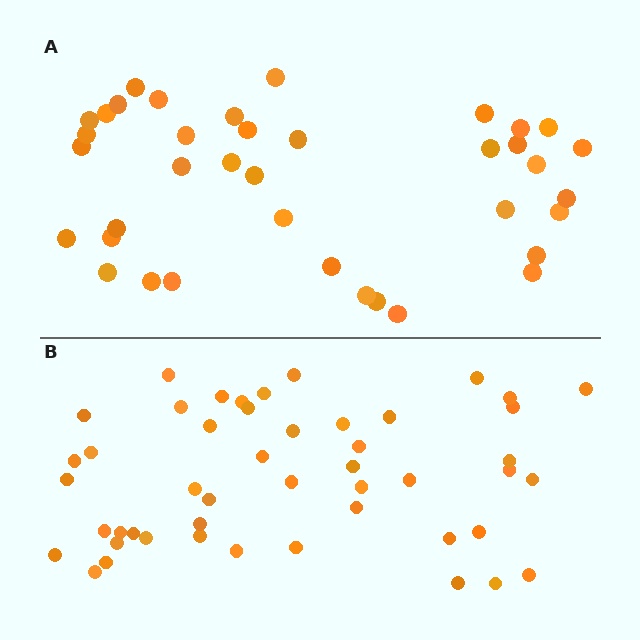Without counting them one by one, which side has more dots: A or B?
Region B (the bottom region) has more dots.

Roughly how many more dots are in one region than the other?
Region B has roughly 10 or so more dots than region A.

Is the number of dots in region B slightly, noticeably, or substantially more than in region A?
Region B has noticeably more, but not dramatically so. The ratio is roughly 1.3 to 1.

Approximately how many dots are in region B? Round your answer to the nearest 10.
About 50 dots. (The exact count is 48, which rounds to 50.)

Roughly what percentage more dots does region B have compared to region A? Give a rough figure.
About 25% more.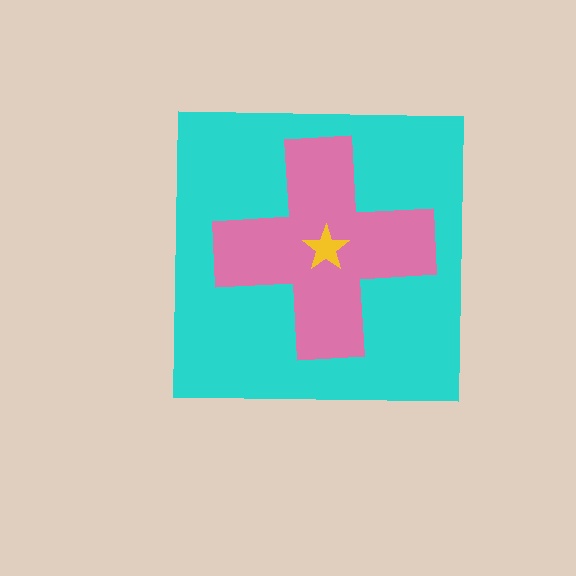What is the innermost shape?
The yellow star.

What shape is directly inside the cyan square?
The pink cross.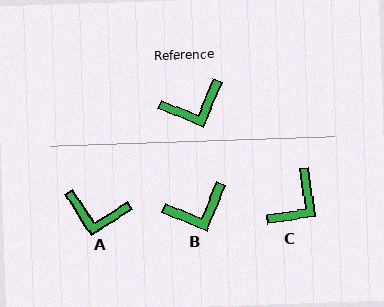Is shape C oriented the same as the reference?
No, it is off by about 31 degrees.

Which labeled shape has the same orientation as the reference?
B.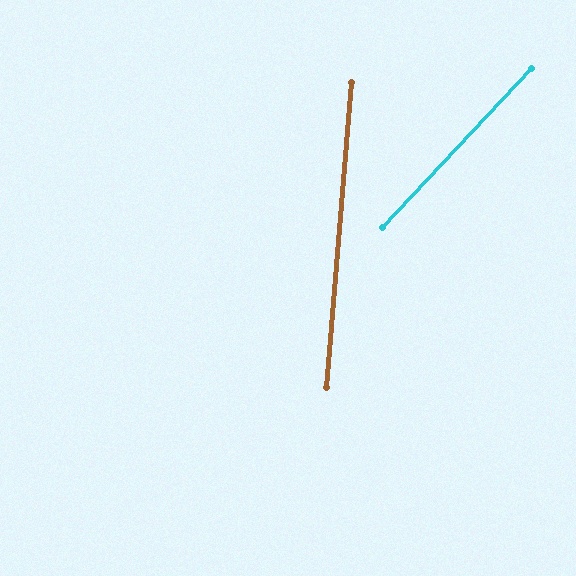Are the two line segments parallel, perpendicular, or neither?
Neither parallel nor perpendicular — they differ by about 38°.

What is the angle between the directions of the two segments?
Approximately 38 degrees.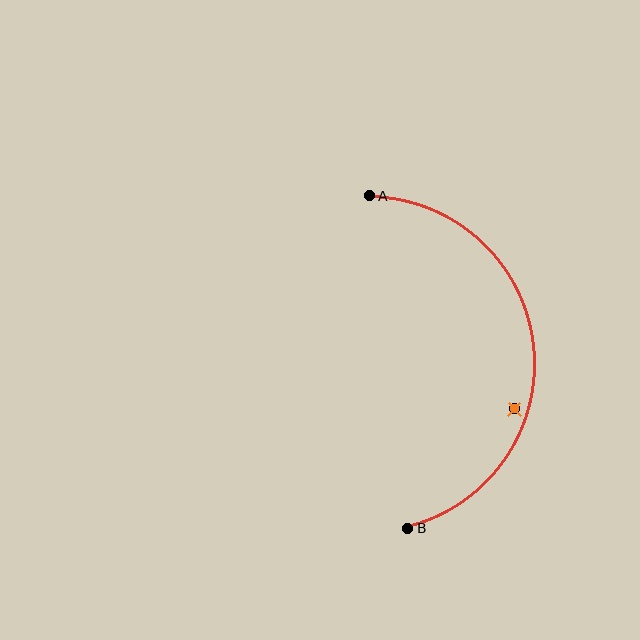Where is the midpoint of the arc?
The arc midpoint is the point on the curve farthest from the straight line joining A and B. It sits to the right of that line.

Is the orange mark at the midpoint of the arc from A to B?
No — the orange mark does not lie on the arc at all. It sits slightly inside the curve.